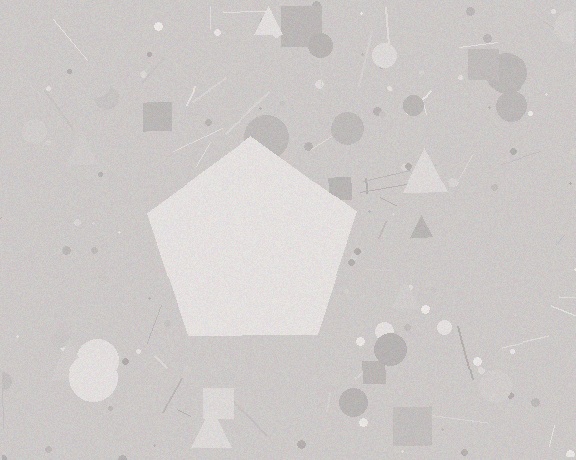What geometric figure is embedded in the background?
A pentagon is embedded in the background.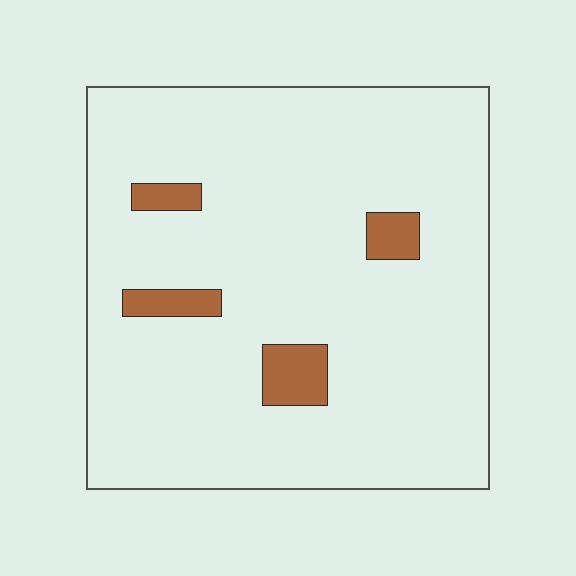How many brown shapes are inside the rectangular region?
4.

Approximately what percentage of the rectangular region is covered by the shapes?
Approximately 5%.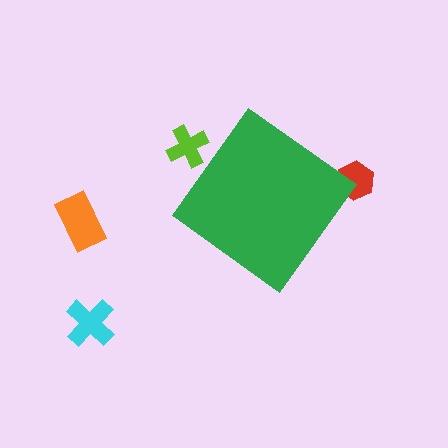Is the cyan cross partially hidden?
No, the cyan cross is fully visible.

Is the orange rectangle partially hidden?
No, the orange rectangle is fully visible.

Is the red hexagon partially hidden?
Yes, the red hexagon is partially hidden behind the green diamond.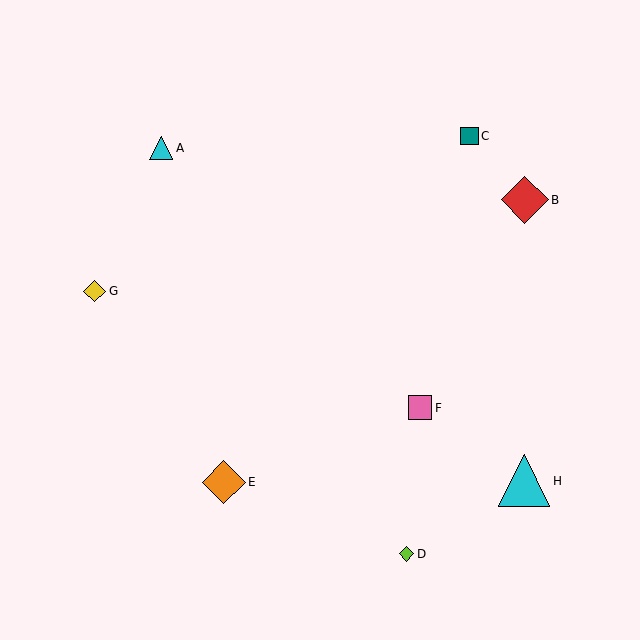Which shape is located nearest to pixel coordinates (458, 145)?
The teal square (labeled C) at (470, 136) is nearest to that location.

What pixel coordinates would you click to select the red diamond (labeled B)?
Click at (525, 200) to select the red diamond B.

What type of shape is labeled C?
Shape C is a teal square.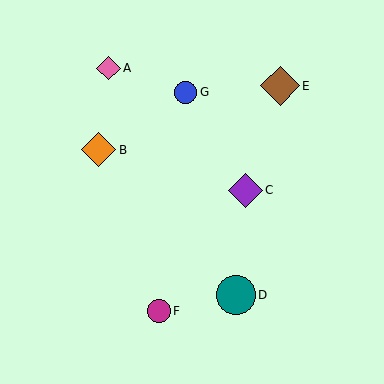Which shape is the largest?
The teal circle (labeled D) is the largest.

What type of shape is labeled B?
Shape B is an orange diamond.